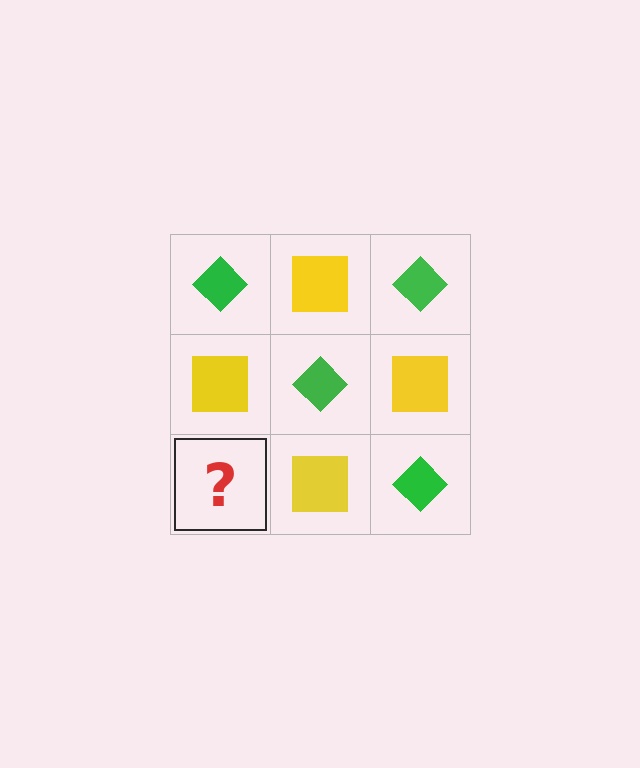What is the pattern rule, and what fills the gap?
The rule is that it alternates green diamond and yellow square in a checkerboard pattern. The gap should be filled with a green diamond.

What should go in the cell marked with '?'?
The missing cell should contain a green diamond.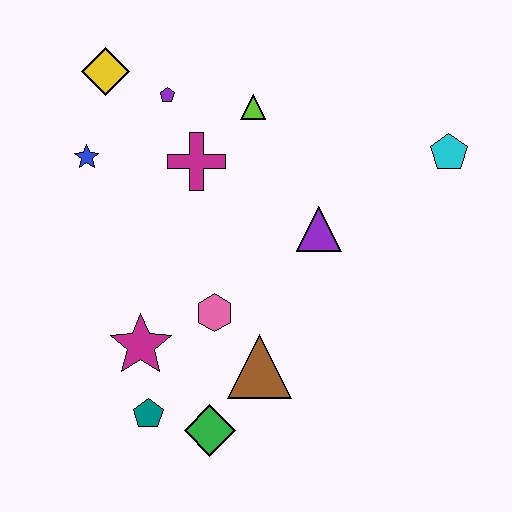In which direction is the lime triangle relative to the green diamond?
The lime triangle is above the green diamond.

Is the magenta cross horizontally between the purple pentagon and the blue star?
No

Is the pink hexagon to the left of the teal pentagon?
No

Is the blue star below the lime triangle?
Yes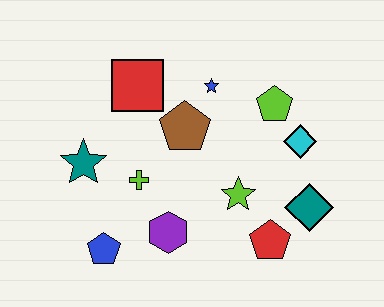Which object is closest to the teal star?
The lime cross is closest to the teal star.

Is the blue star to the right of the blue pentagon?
Yes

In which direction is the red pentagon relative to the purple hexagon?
The red pentagon is to the right of the purple hexagon.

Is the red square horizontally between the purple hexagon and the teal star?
Yes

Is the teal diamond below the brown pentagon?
Yes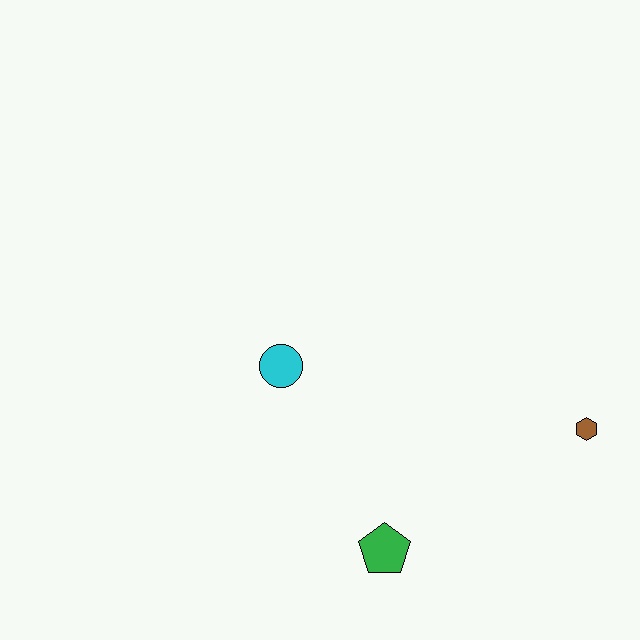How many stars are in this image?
There are no stars.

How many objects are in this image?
There are 3 objects.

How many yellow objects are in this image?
There are no yellow objects.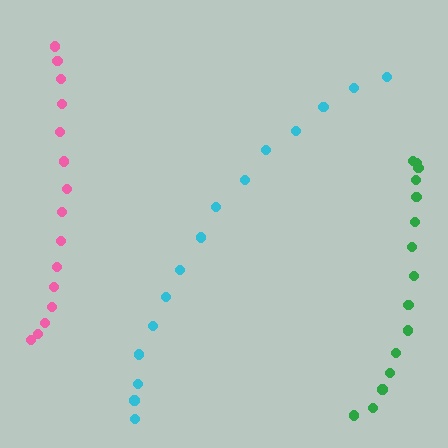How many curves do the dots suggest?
There are 3 distinct paths.